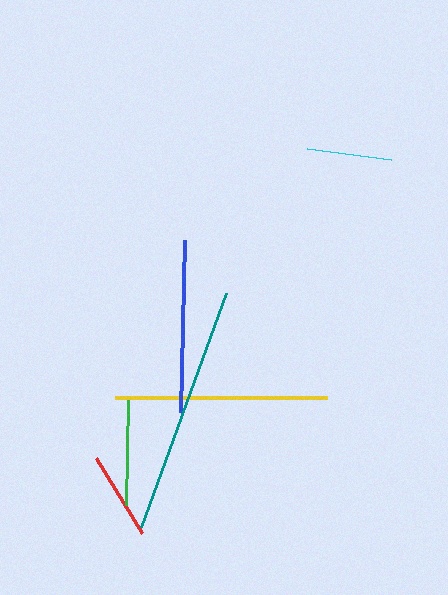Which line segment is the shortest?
The cyan line is the shortest at approximately 85 pixels.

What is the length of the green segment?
The green segment is approximately 106 pixels long.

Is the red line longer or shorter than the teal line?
The teal line is longer than the red line.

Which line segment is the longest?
The teal line is the longest at approximately 249 pixels.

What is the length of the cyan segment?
The cyan segment is approximately 85 pixels long.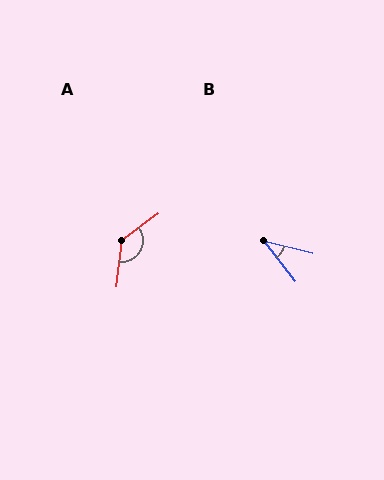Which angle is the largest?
A, at approximately 132 degrees.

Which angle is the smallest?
B, at approximately 38 degrees.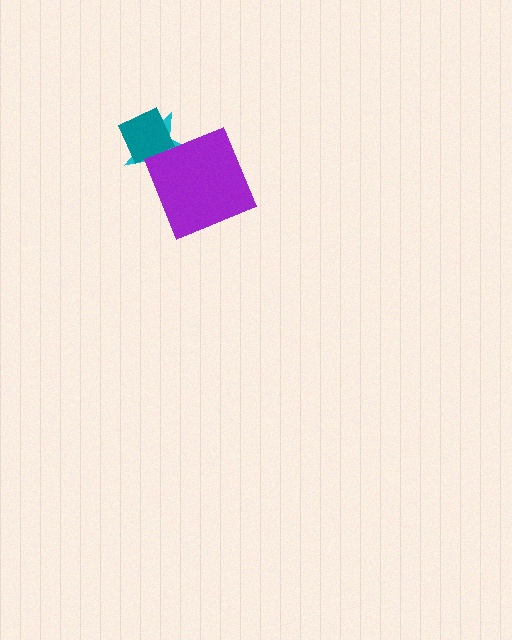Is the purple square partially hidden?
No, no other shape covers it.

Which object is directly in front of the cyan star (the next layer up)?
The teal diamond is directly in front of the cyan star.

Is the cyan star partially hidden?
Yes, it is partially covered by another shape.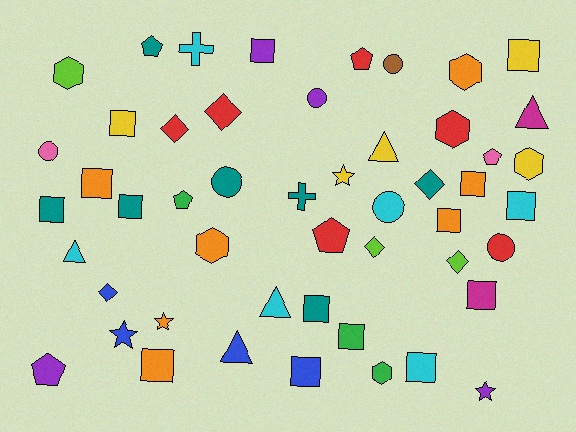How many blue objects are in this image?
There are 4 blue objects.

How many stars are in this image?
There are 4 stars.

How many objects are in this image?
There are 50 objects.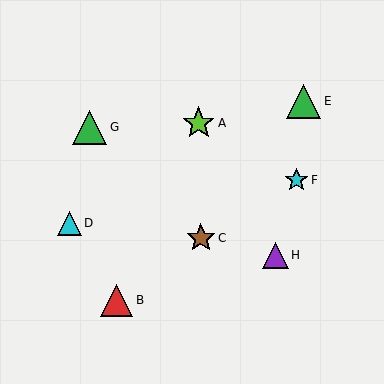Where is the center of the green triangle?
The center of the green triangle is at (303, 101).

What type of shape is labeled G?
Shape G is a green triangle.